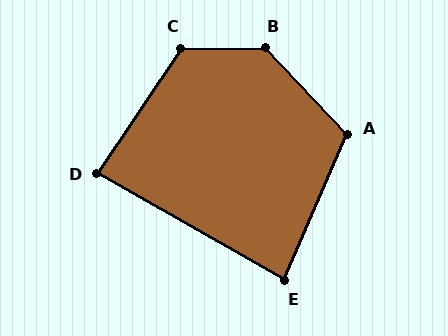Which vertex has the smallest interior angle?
E, at approximately 84 degrees.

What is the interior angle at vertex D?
Approximately 86 degrees (approximately right).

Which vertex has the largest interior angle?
B, at approximately 133 degrees.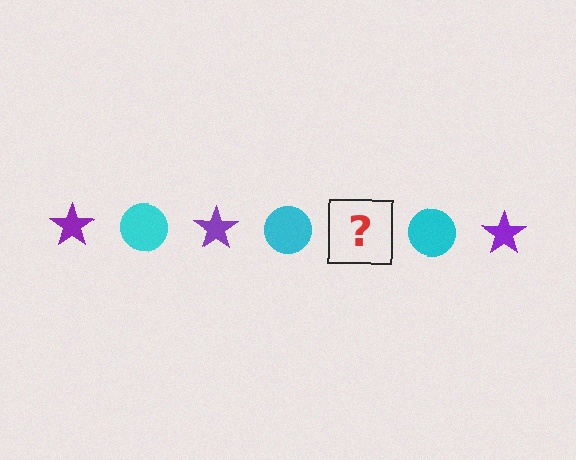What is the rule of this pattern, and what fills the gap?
The rule is that the pattern alternates between purple star and cyan circle. The gap should be filled with a purple star.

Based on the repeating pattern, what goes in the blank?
The blank should be a purple star.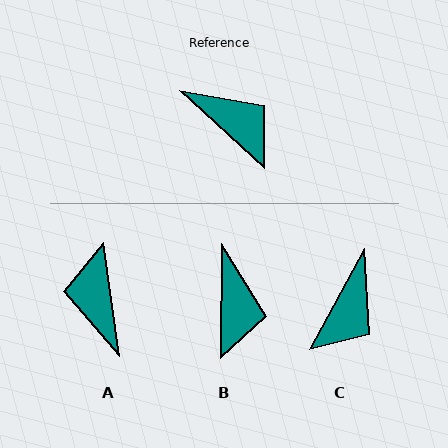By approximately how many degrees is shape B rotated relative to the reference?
Approximately 47 degrees clockwise.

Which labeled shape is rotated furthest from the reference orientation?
A, about 141 degrees away.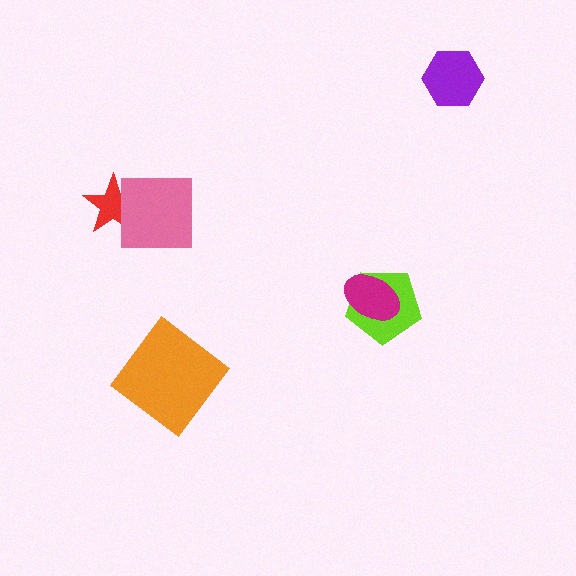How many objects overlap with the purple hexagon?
0 objects overlap with the purple hexagon.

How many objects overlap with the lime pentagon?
1 object overlaps with the lime pentagon.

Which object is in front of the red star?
The pink square is in front of the red star.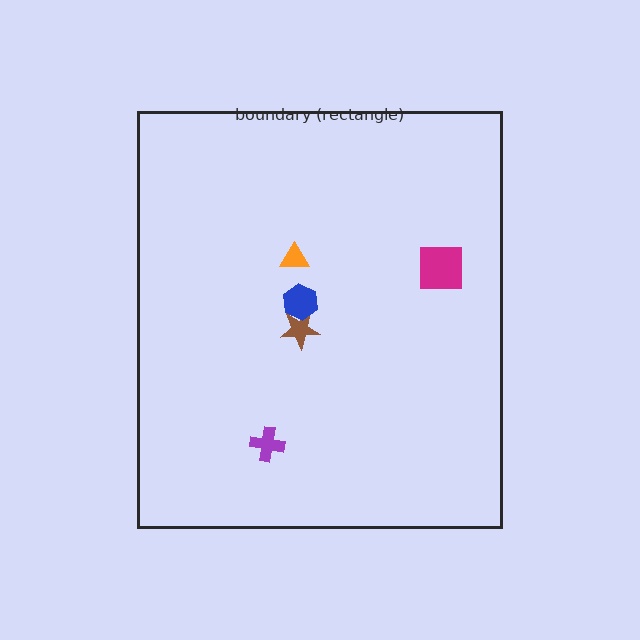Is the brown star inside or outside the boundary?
Inside.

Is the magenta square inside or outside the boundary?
Inside.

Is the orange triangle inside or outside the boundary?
Inside.